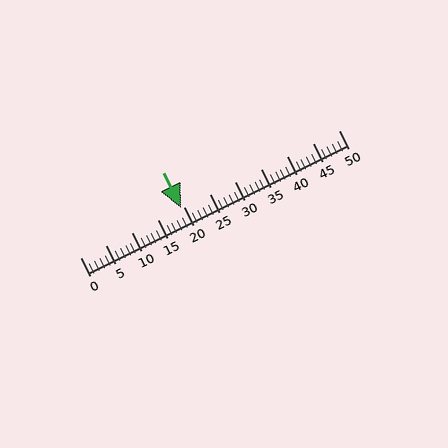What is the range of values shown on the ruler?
The ruler shows values from 0 to 50.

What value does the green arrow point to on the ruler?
The green arrow points to approximately 20.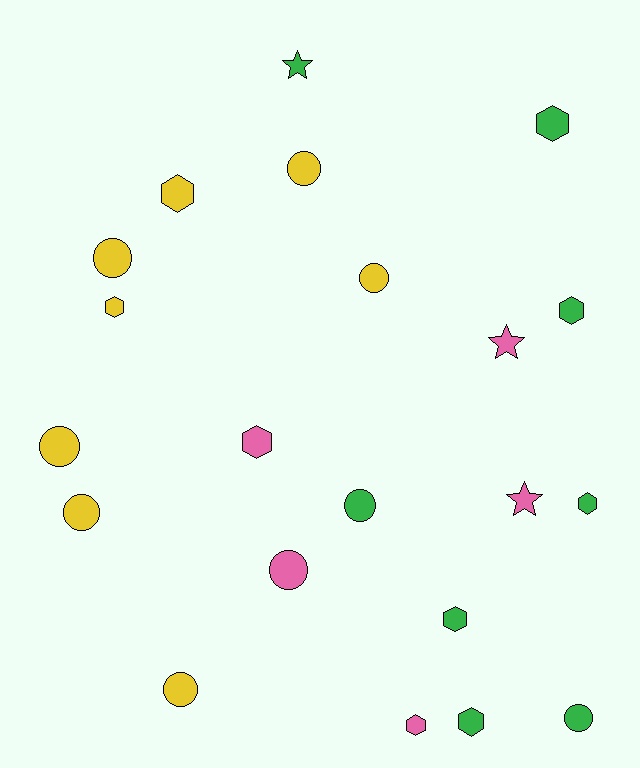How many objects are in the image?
There are 21 objects.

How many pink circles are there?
There is 1 pink circle.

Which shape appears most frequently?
Circle, with 9 objects.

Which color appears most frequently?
Yellow, with 8 objects.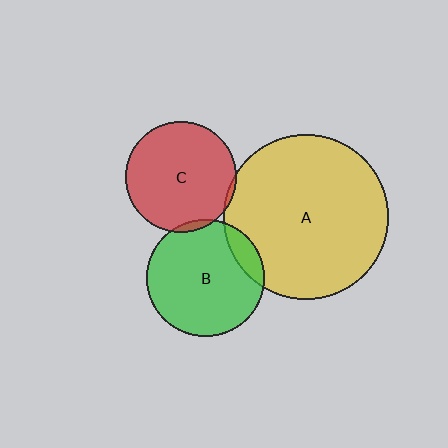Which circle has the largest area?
Circle A (yellow).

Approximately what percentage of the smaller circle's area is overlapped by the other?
Approximately 5%.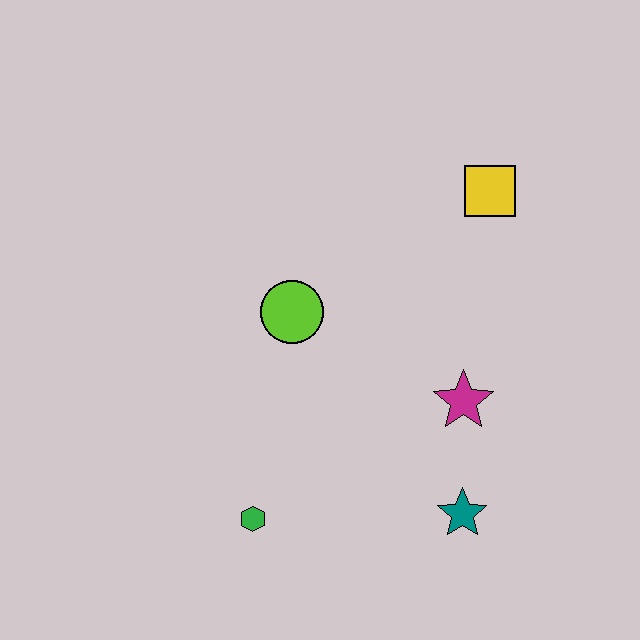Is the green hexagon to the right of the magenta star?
No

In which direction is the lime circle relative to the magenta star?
The lime circle is to the left of the magenta star.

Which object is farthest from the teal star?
The yellow square is farthest from the teal star.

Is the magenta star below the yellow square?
Yes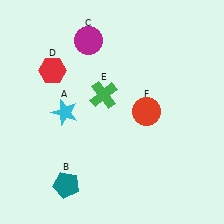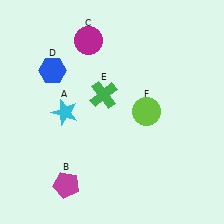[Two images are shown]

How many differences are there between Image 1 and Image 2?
There are 3 differences between the two images.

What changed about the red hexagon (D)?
In Image 1, D is red. In Image 2, it changed to blue.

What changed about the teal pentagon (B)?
In Image 1, B is teal. In Image 2, it changed to magenta.